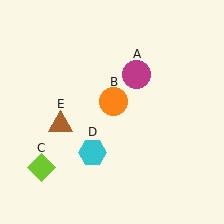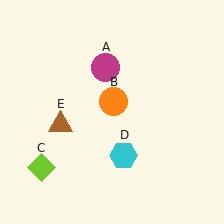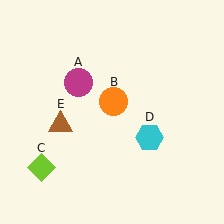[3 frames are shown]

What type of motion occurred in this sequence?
The magenta circle (object A), cyan hexagon (object D) rotated counterclockwise around the center of the scene.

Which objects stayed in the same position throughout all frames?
Orange circle (object B) and lime diamond (object C) and brown triangle (object E) remained stationary.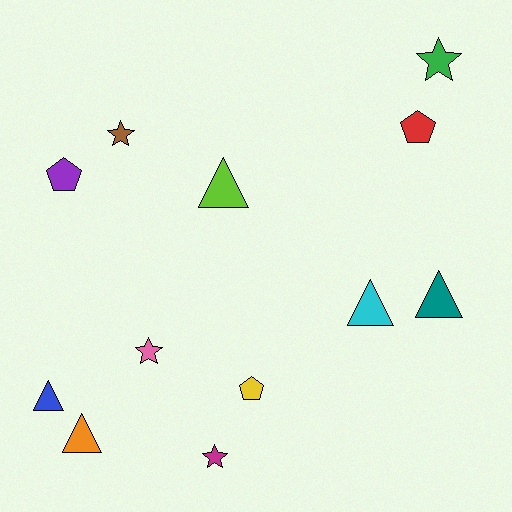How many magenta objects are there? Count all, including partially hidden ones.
There is 1 magenta object.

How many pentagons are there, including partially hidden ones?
There are 3 pentagons.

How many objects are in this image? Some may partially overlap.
There are 12 objects.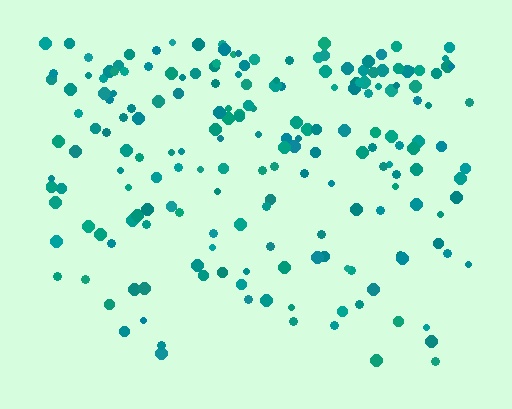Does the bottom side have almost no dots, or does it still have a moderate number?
Still a moderate number, just noticeably fewer than the top.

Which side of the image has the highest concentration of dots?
The top.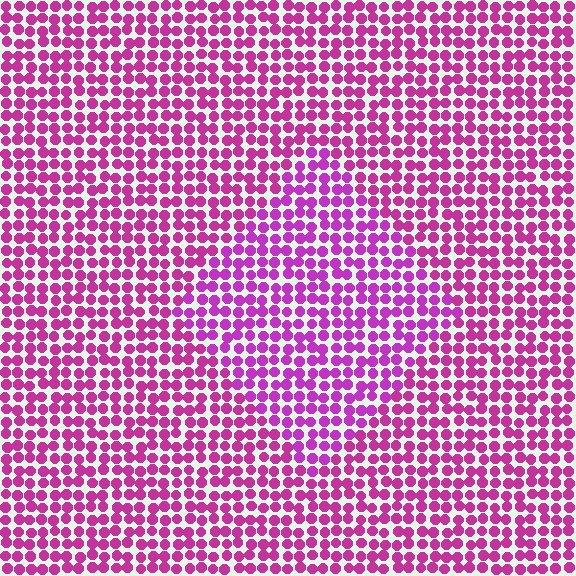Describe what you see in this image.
The image is filled with small magenta elements in a uniform arrangement. A diamond-shaped region is visible where the elements are tinted to a slightly different hue, forming a subtle color boundary.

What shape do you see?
I see a diamond.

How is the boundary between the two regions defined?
The boundary is defined purely by a slight shift in hue (about 18 degrees). Spacing, size, and orientation are identical on both sides.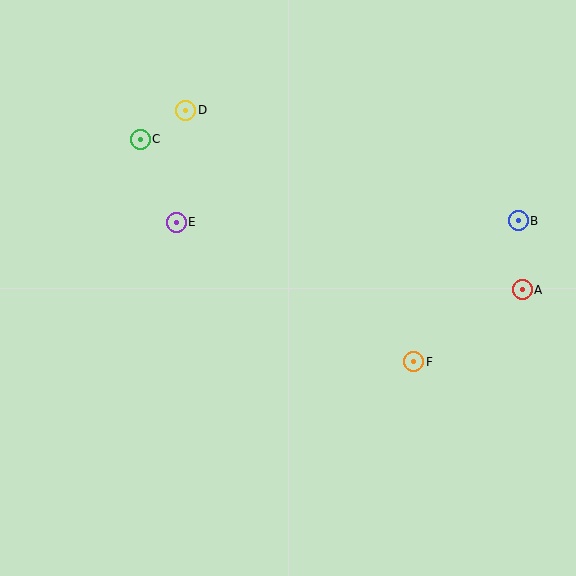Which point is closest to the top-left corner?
Point C is closest to the top-left corner.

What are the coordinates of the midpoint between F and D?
The midpoint between F and D is at (300, 236).